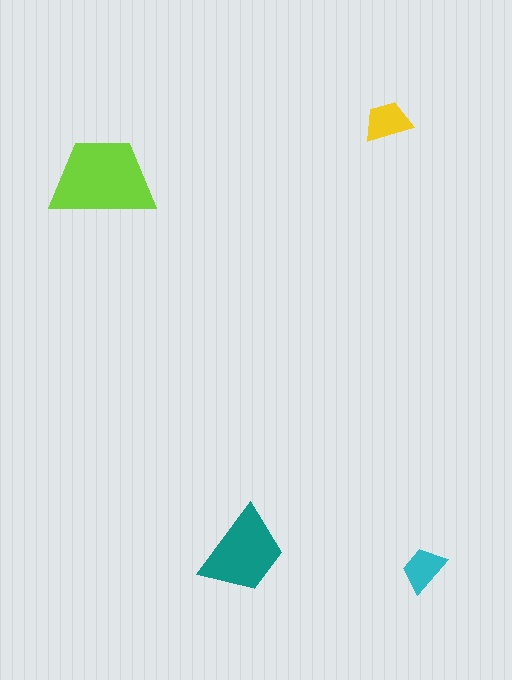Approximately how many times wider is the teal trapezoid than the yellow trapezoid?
About 2 times wider.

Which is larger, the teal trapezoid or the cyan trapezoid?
The teal one.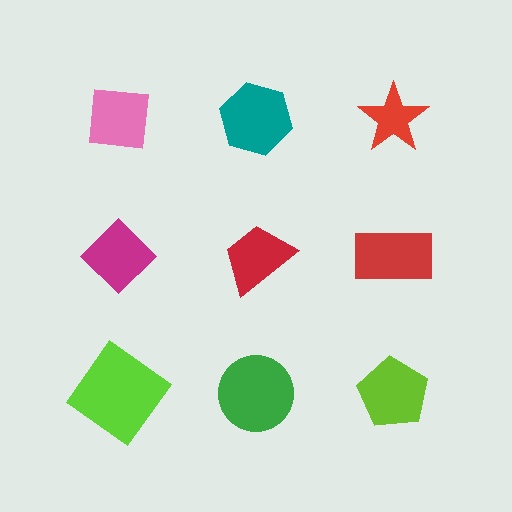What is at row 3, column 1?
A lime diamond.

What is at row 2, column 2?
A red trapezoid.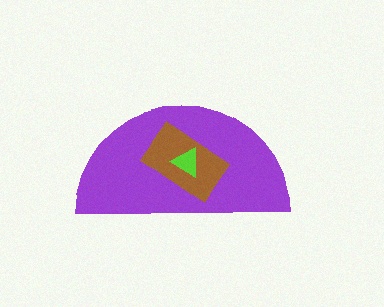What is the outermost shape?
The purple semicircle.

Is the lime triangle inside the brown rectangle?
Yes.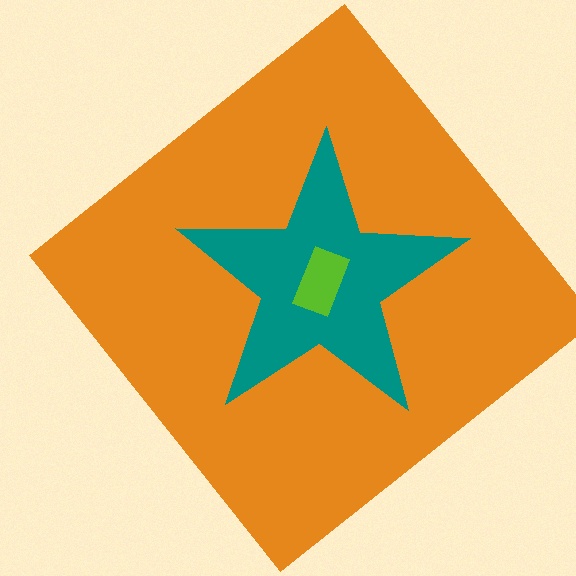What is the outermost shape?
The orange diamond.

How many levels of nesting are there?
3.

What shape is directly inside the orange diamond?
The teal star.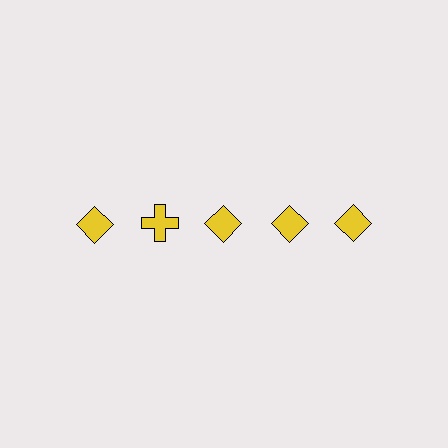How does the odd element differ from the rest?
It has a different shape: cross instead of diamond.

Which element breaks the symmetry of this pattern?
The yellow cross in the top row, second from left column breaks the symmetry. All other shapes are yellow diamonds.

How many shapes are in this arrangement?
There are 5 shapes arranged in a grid pattern.